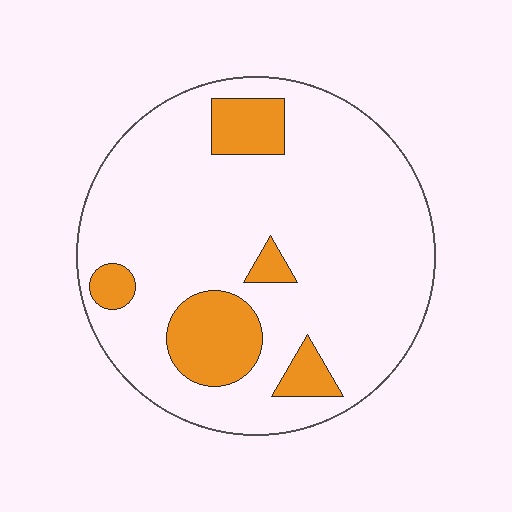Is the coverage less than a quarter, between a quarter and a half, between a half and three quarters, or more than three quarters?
Less than a quarter.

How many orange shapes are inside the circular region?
5.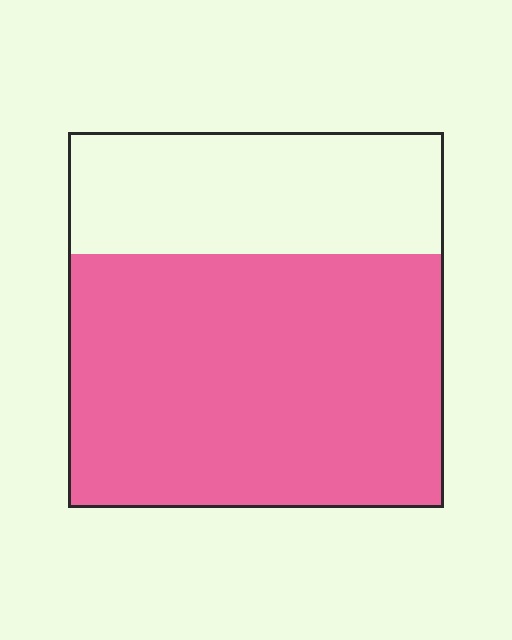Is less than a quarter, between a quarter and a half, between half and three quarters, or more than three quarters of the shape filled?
Between half and three quarters.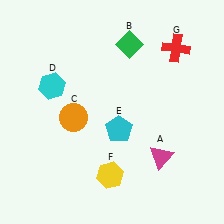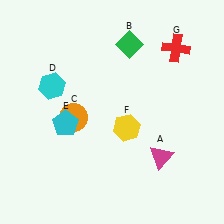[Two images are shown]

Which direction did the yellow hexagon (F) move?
The yellow hexagon (F) moved up.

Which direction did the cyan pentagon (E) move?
The cyan pentagon (E) moved left.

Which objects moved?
The objects that moved are: the cyan pentagon (E), the yellow hexagon (F).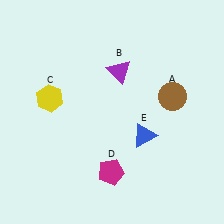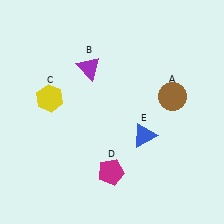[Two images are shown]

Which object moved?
The purple triangle (B) moved left.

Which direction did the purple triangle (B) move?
The purple triangle (B) moved left.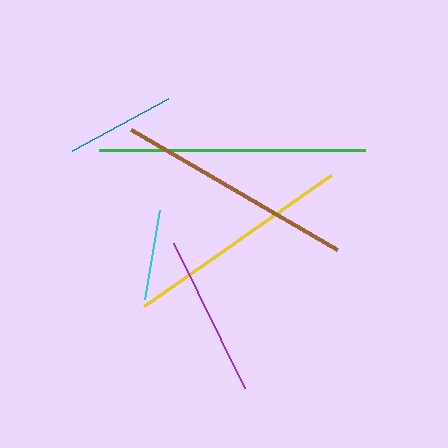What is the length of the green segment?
The green segment is approximately 266 pixels long.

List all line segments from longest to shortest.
From longest to shortest: green, brown, yellow, purple, teal, cyan.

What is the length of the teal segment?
The teal segment is approximately 110 pixels long.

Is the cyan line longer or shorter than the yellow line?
The yellow line is longer than the cyan line.